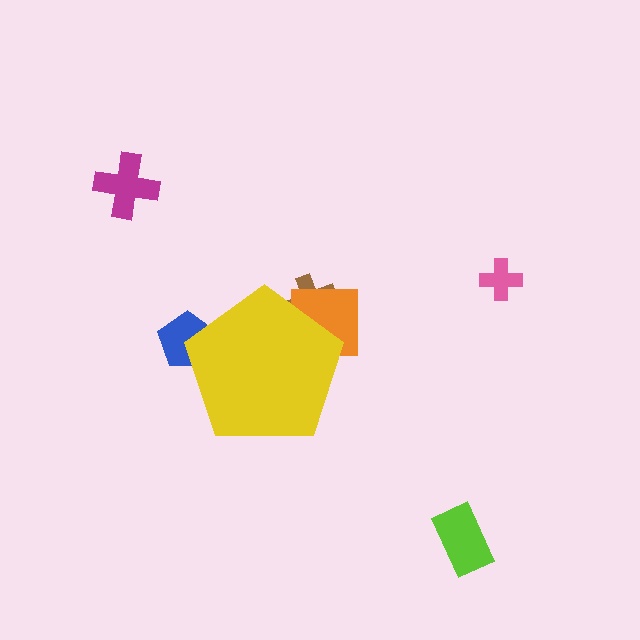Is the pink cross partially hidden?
No, the pink cross is fully visible.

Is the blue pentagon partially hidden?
Yes, the blue pentagon is partially hidden behind the yellow pentagon.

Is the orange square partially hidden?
Yes, the orange square is partially hidden behind the yellow pentagon.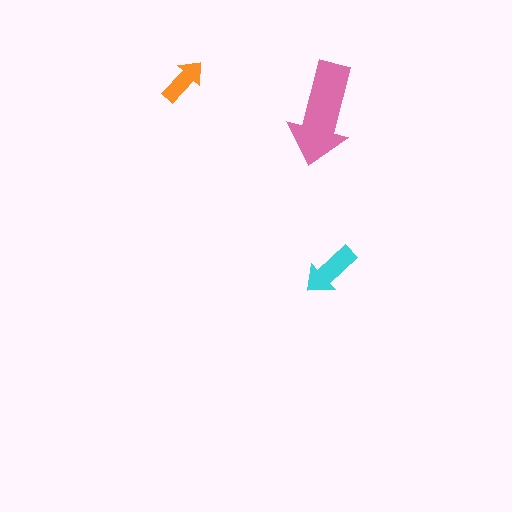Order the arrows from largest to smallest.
the pink one, the cyan one, the orange one.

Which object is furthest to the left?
The orange arrow is leftmost.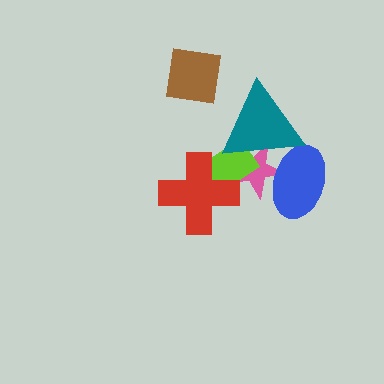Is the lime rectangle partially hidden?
Yes, it is partially covered by another shape.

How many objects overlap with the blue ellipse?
2 objects overlap with the blue ellipse.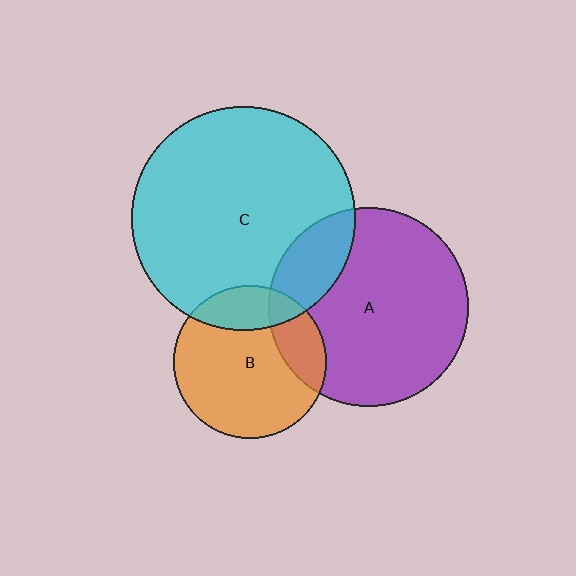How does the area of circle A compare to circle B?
Approximately 1.7 times.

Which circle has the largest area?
Circle C (cyan).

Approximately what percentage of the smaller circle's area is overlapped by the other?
Approximately 20%.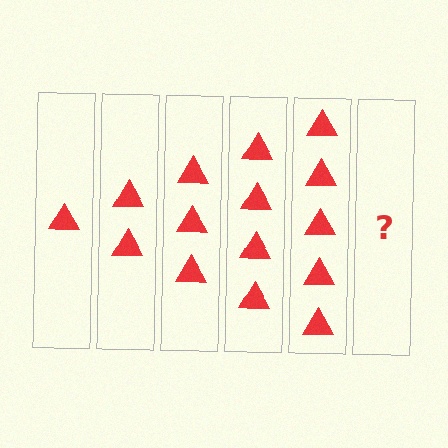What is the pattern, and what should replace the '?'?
The pattern is that each step adds one more triangle. The '?' should be 6 triangles.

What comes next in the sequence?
The next element should be 6 triangles.